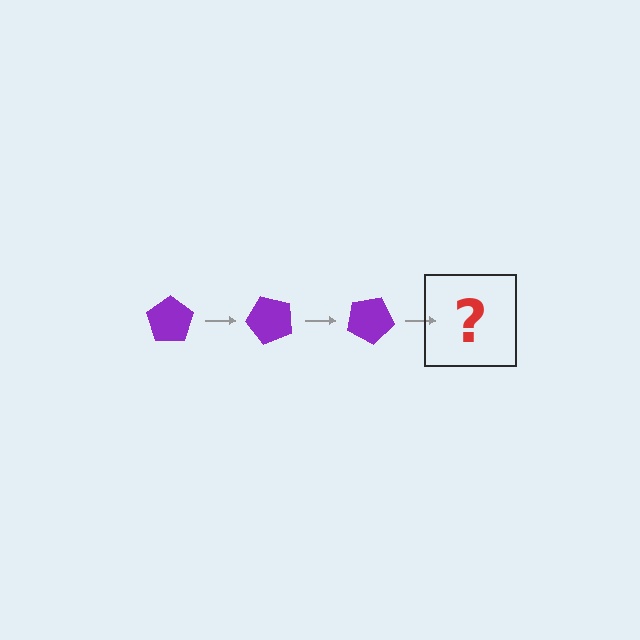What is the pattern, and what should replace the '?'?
The pattern is that the pentagon rotates 50 degrees each step. The '?' should be a purple pentagon rotated 150 degrees.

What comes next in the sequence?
The next element should be a purple pentagon rotated 150 degrees.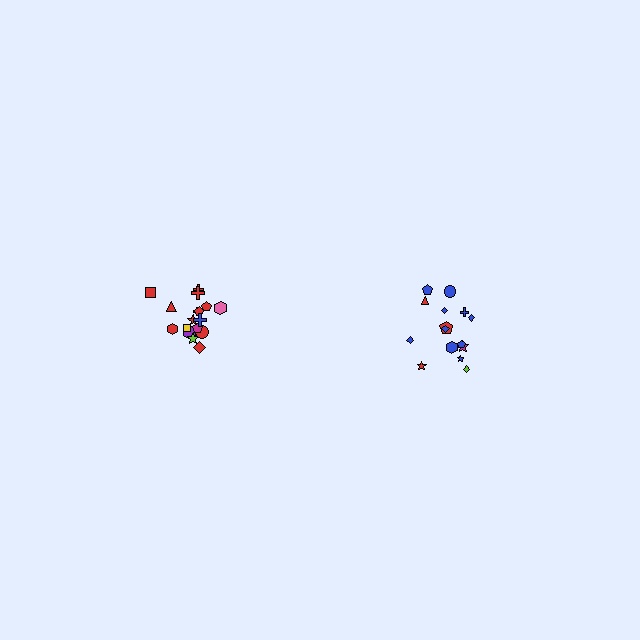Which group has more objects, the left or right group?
The left group.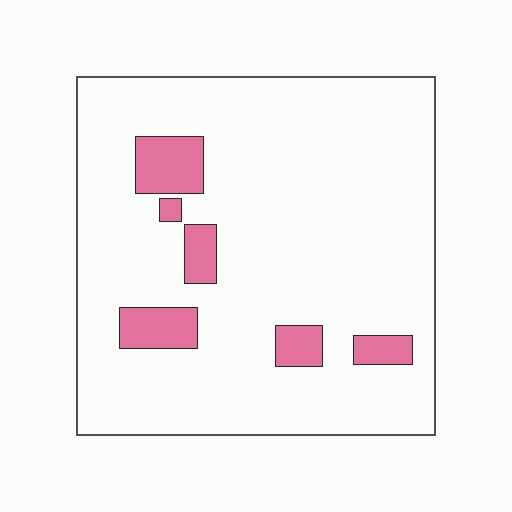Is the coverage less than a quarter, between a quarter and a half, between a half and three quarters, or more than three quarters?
Less than a quarter.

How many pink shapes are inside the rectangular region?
6.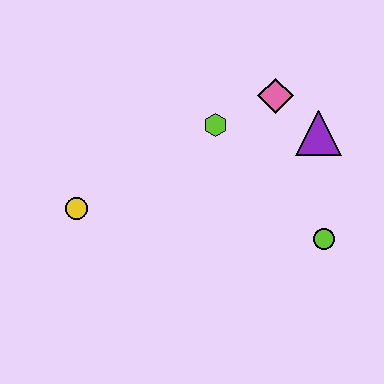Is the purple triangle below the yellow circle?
No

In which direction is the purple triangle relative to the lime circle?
The purple triangle is above the lime circle.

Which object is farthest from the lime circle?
The yellow circle is farthest from the lime circle.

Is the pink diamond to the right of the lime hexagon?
Yes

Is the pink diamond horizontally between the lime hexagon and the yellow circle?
No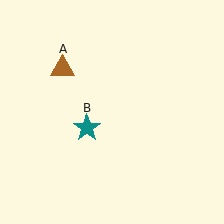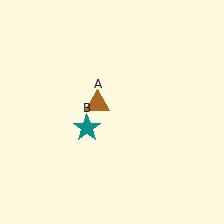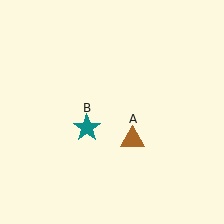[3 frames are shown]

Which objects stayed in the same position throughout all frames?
Teal star (object B) remained stationary.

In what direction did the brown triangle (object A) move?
The brown triangle (object A) moved down and to the right.